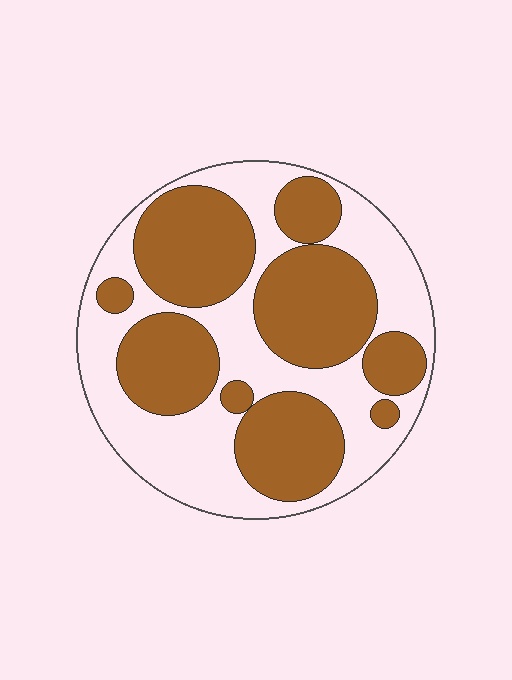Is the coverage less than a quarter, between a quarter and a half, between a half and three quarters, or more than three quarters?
Between a half and three quarters.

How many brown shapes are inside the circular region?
9.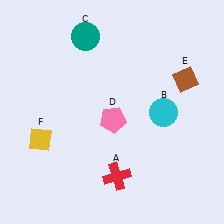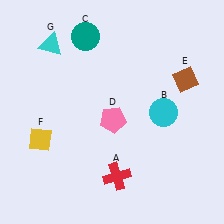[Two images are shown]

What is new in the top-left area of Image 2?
A cyan triangle (G) was added in the top-left area of Image 2.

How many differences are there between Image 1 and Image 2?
There is 1 difference between the two images.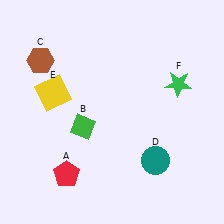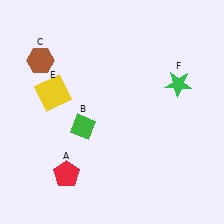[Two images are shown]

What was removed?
The teal circle (D) was removed in Image 2.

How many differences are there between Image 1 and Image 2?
There is 1 difference between the two images.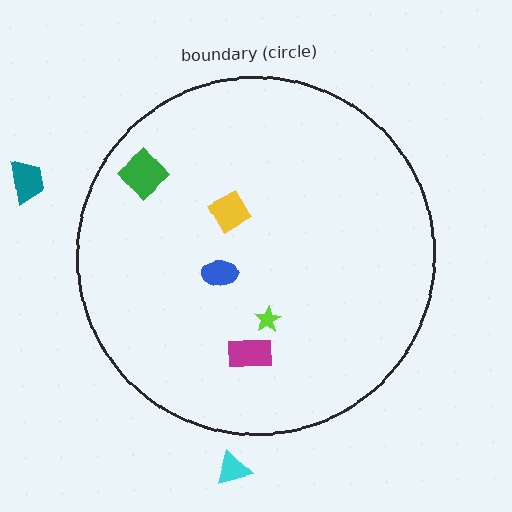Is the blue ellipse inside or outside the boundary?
Inside.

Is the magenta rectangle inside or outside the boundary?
Inside.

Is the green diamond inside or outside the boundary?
Inside.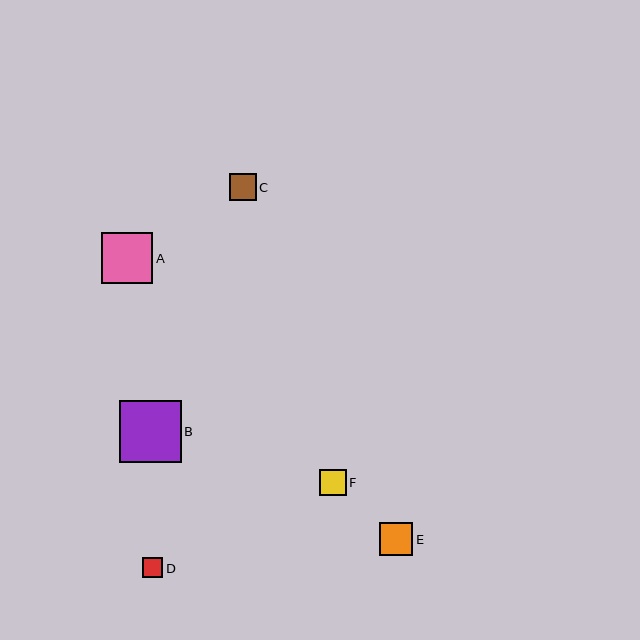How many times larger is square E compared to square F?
Square E is approximately 1.2 times the size of square F.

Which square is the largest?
Square B is the largest with a size of approximately 61 pixels.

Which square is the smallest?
Square D is the smallest with a size of approximately 20 pixels.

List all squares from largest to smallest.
From largest to smallest: B, A, E, C, F, D.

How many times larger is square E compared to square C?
Square E is approximately 1.2 times the size of square C.